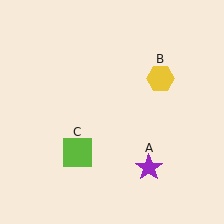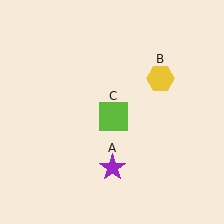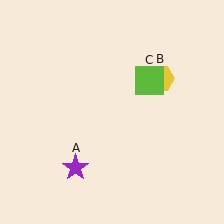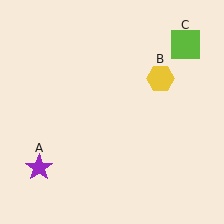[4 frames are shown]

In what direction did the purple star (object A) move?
The purple star (object A) moved left.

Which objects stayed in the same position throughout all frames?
Yellow hexagon (object B) remained stationary.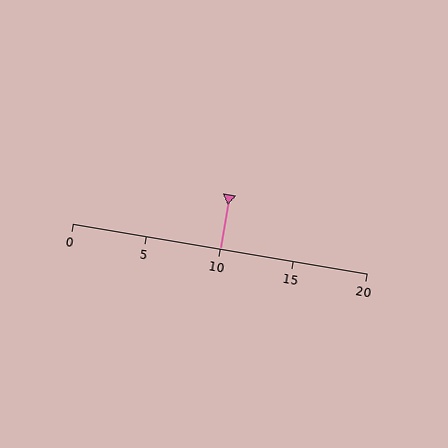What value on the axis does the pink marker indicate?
The marker indicates approximately 10.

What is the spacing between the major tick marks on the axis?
The major ticks are spaced 5 apart.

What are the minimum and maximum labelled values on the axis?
The axis runs from 0 to 20.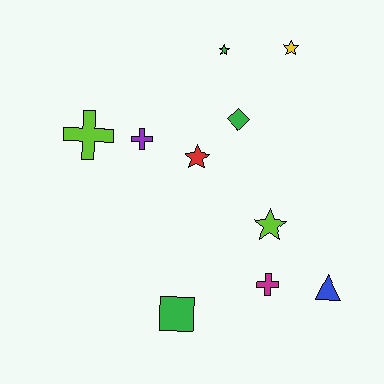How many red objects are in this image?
There is 1 red object.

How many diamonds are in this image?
There is 1 diamond.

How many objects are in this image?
There are 10 objects.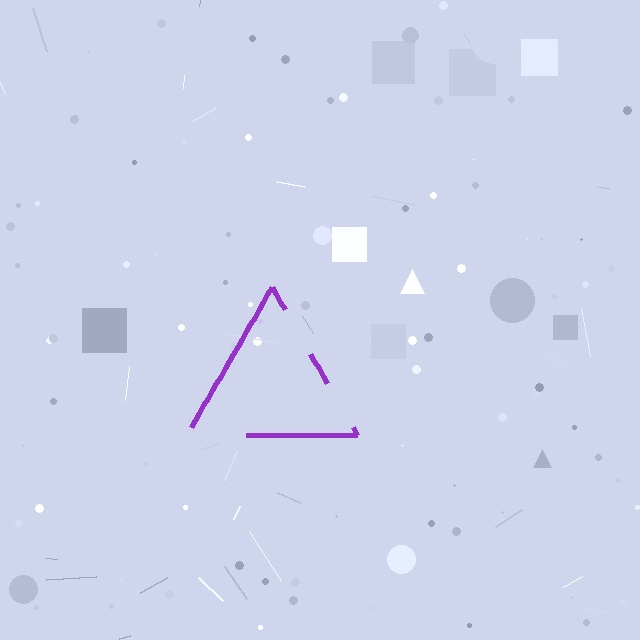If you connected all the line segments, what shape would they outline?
They would outline a triangle.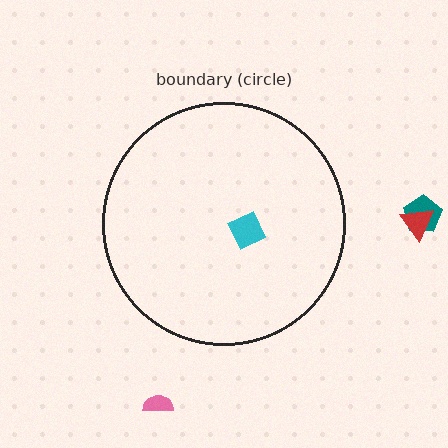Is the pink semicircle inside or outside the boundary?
Outside.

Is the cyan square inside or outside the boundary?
Inside.